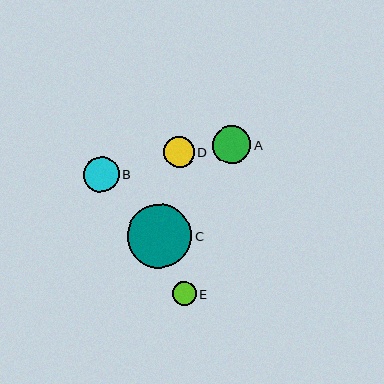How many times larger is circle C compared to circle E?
Circle C is approximately 2.6 times the size of circle E.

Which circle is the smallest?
Circle E is the smallest with a size of approximately 24 pixels.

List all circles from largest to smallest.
From largest to smallest: C, A, B, D, E.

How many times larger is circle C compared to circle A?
Circle C is approximately 1.7 times the size of circle A.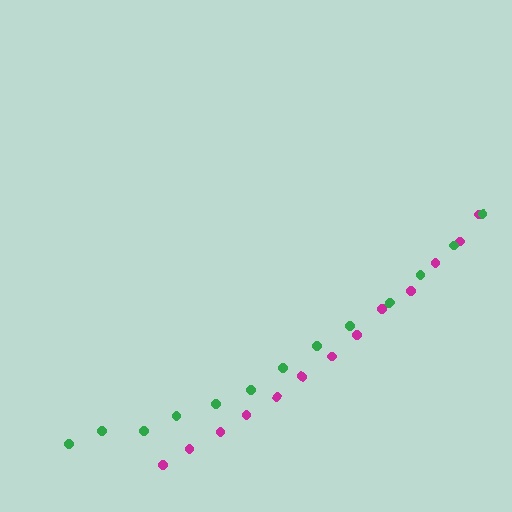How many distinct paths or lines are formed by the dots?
There are 2 distinct paths.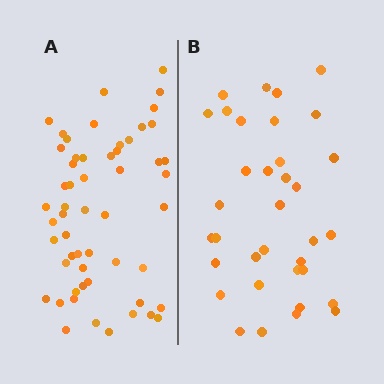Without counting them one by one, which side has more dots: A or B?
Region A (the left region) has more dots.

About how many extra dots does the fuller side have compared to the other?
Region A has approximately 20 more dots than region B.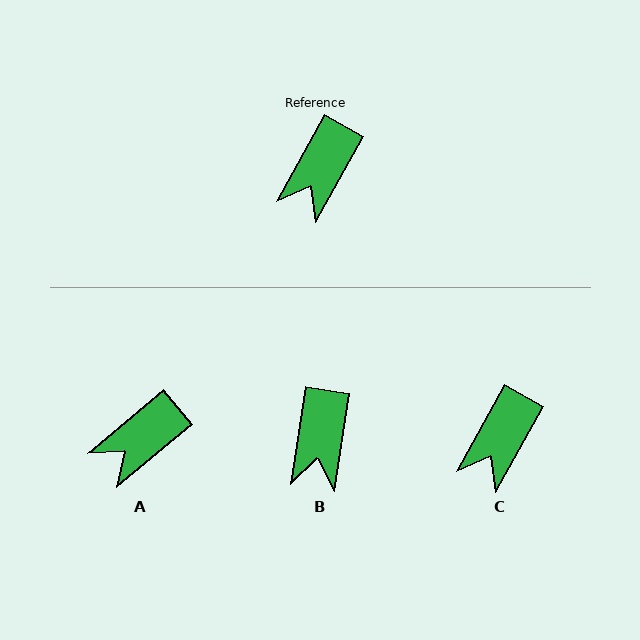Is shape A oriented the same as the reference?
No, it is off by about 21 degrees.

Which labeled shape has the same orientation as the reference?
C.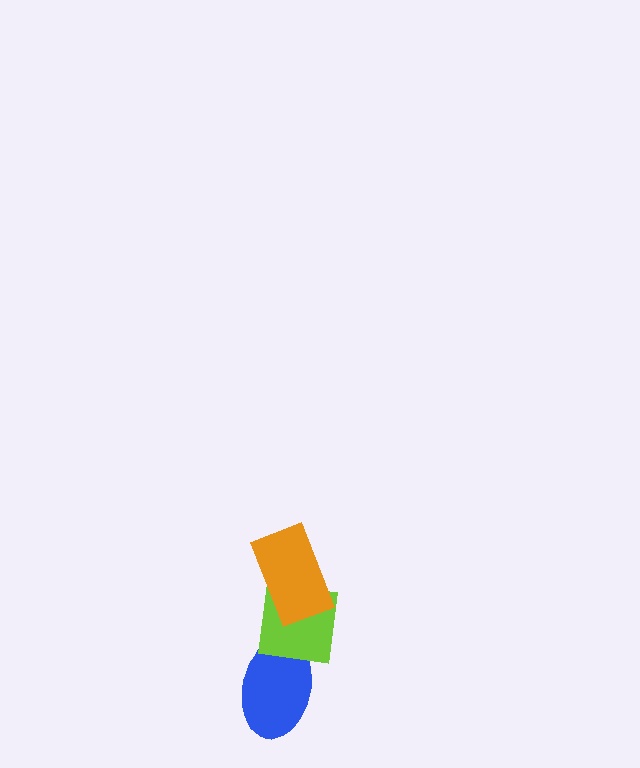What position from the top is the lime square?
The lime square is 2nd from the top.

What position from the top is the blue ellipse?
The blue ellipse is 3rd from the top.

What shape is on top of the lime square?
The orange rectangle is on top of the lime square.